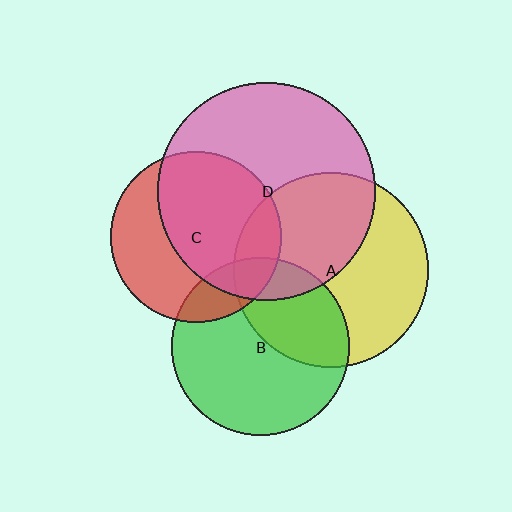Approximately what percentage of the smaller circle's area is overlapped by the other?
Approximately 15%.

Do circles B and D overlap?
Yes.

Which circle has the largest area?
Circle D (pink).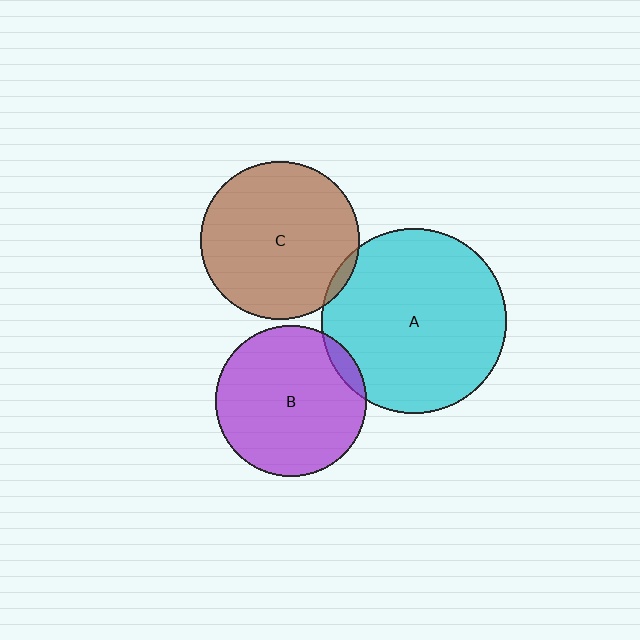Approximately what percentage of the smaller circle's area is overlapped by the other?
Approximately 5%.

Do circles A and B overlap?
Yes.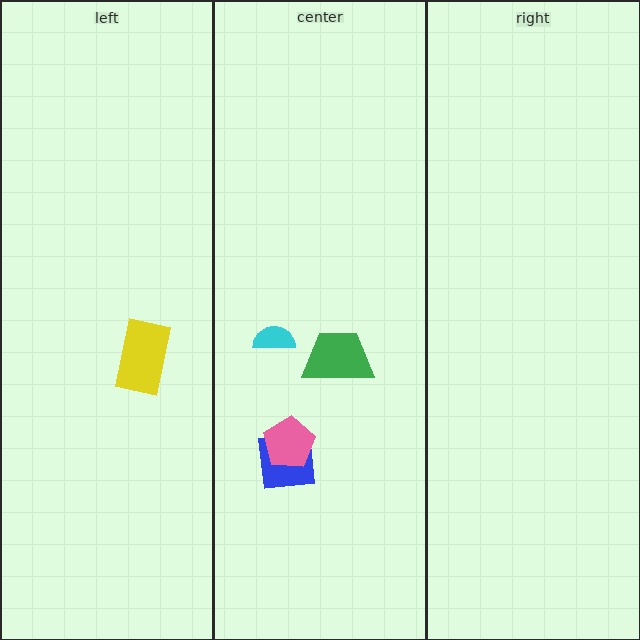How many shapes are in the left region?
1.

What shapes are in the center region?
The blue square, the cyan semicircle, the green trapezoid, the pink pentagon.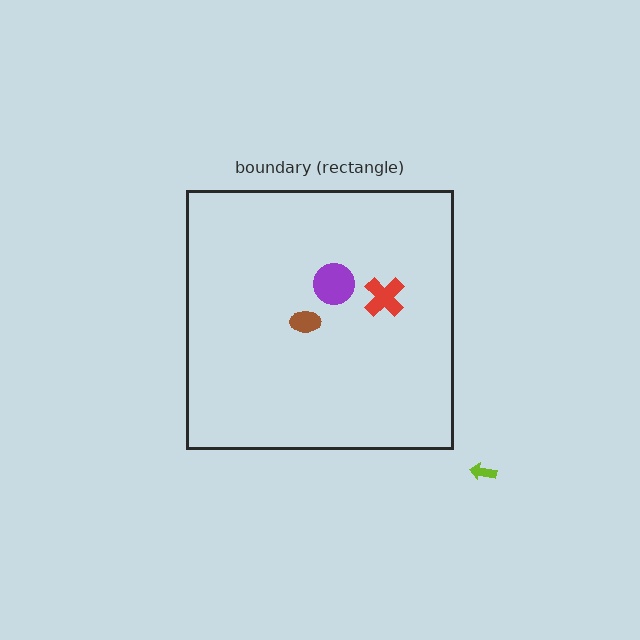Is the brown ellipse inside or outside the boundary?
Inside.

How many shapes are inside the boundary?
3 inside, 1 outside.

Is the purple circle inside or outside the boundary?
Inside.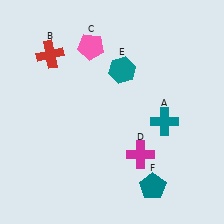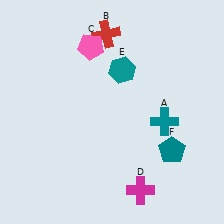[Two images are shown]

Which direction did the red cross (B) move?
The red cross (B) moved right.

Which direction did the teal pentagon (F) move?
The teal pentagon (F) moved up.